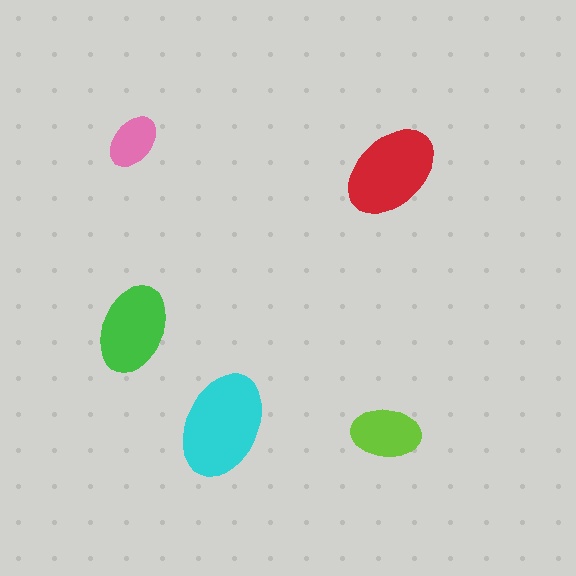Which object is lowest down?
The lime ellipse is bottommost.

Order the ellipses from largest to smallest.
the cyan one, the red one, the green one, the lime one, the pink one.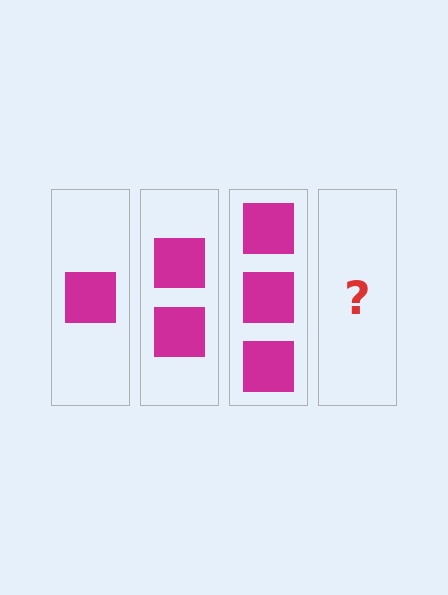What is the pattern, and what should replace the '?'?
The pattern is that each step adds one more square. The '?' should be 4 squares.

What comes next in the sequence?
The next element should be 4 squares.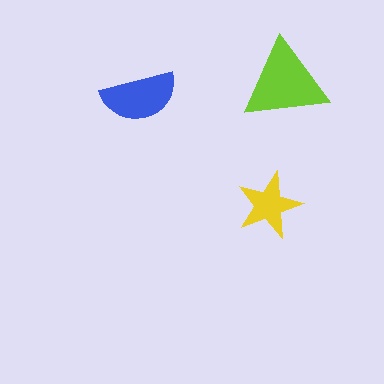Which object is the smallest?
The yellow star.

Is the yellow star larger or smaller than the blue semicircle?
Smaller.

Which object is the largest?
The lime triangle.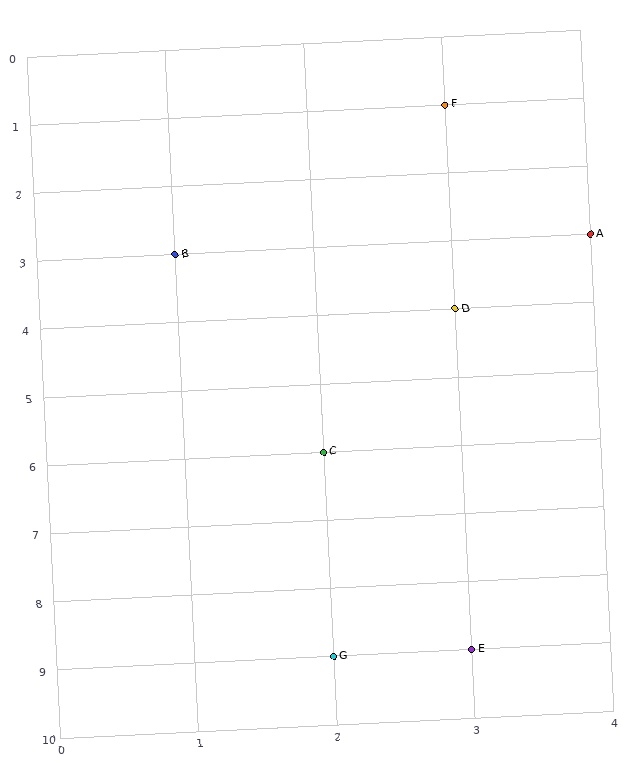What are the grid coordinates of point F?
Point F is at grid coordinates (3, 1).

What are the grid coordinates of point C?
Point C is at grid coordinates (2, 6).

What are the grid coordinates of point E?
Point E is at grid coordinates (3, 9).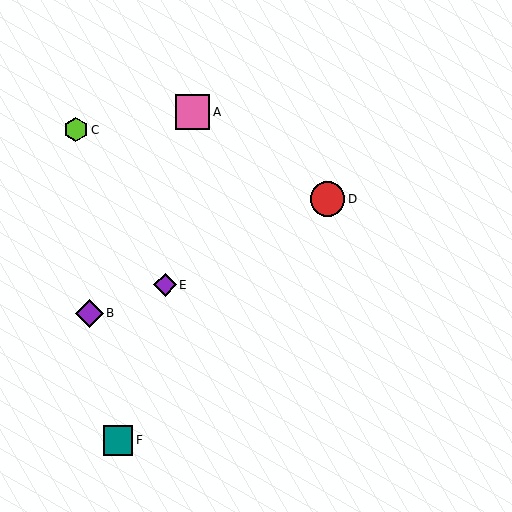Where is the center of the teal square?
The center of the teal square is at (118, 440).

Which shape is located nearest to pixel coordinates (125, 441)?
The teal square (labeled F) at (118, 440) is nearest to that location.